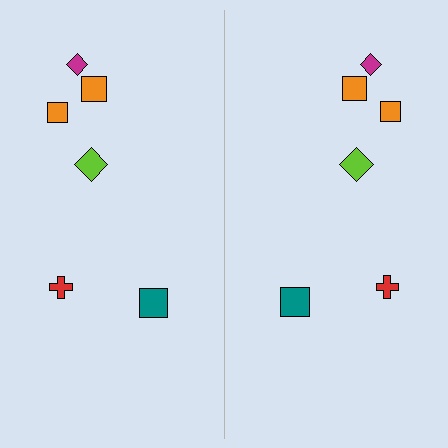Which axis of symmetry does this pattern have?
The pattern has a vertical axis of symmetry running through the center of the image.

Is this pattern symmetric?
Yes, this pattern has bilateral (reflection) symmetry.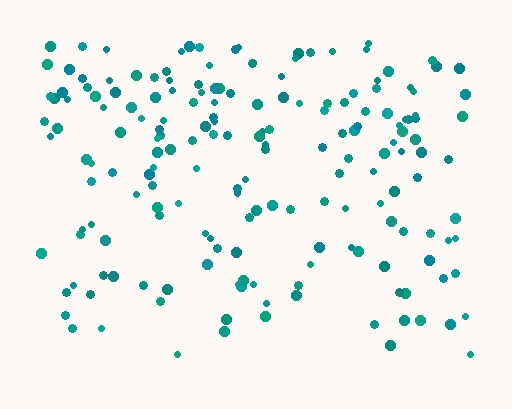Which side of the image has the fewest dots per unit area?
The bottom.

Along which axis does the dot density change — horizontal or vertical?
Vertical.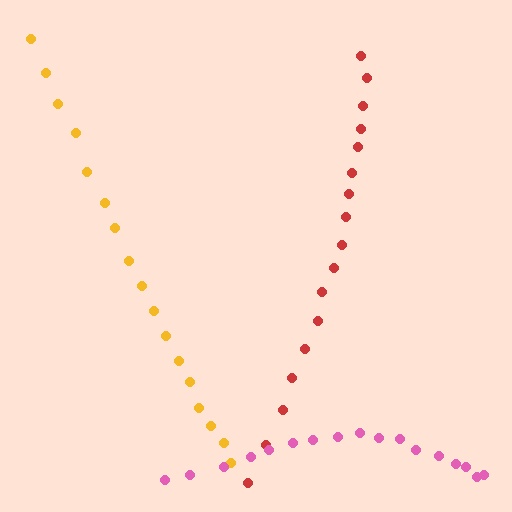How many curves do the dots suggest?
There are 3 distinct paths.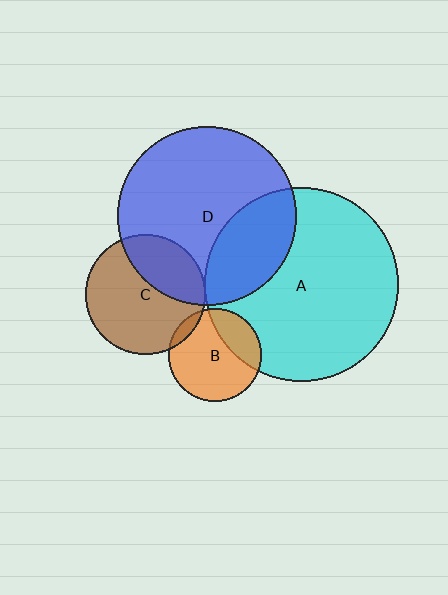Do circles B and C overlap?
Yes.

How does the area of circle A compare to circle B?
Approximately 4.4 times.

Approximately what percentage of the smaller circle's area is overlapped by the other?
Approximately 5%.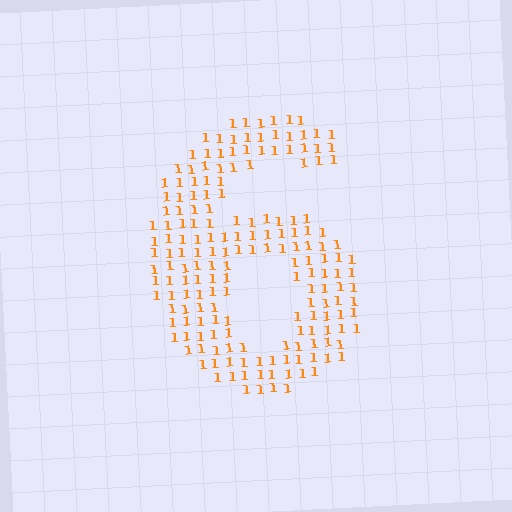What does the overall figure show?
The overall figure shows the digit 6.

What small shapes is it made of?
It is made of small digit 1's.